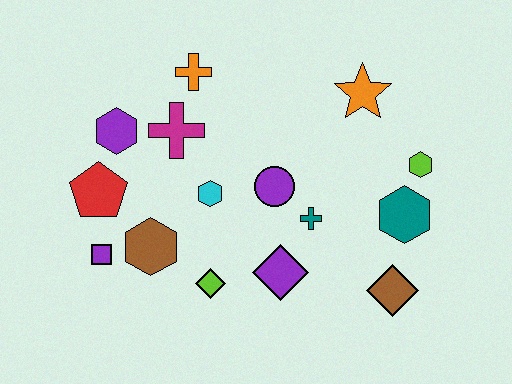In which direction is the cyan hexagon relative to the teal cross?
The cyan hexagon is to the left of the teal cross.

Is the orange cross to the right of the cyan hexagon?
No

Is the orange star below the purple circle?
No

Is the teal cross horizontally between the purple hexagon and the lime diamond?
No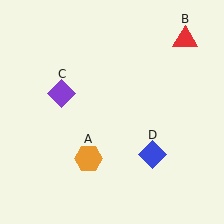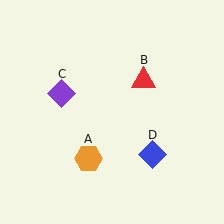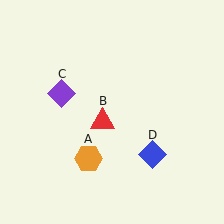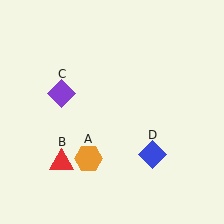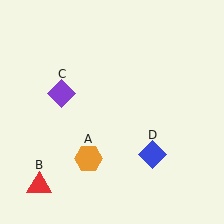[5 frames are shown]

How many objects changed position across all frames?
1 object changed position: red triangle (object B).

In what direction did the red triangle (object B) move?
The red triangle (object B) moved down and to the left.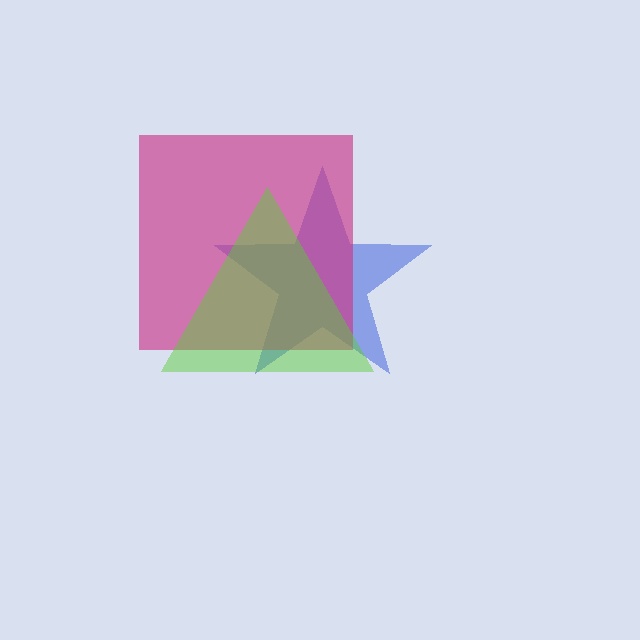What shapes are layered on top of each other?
The layered shapes are: a blue star, a magenta square, a lime triangle.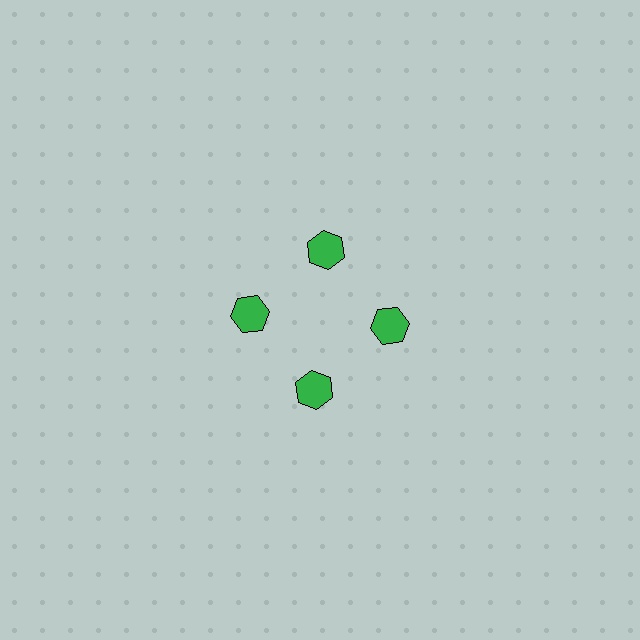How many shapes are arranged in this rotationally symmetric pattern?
There are 4 shapes, arranged in 4 groups of 1.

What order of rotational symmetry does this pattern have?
This pattern has 4-fold rotational symmetry.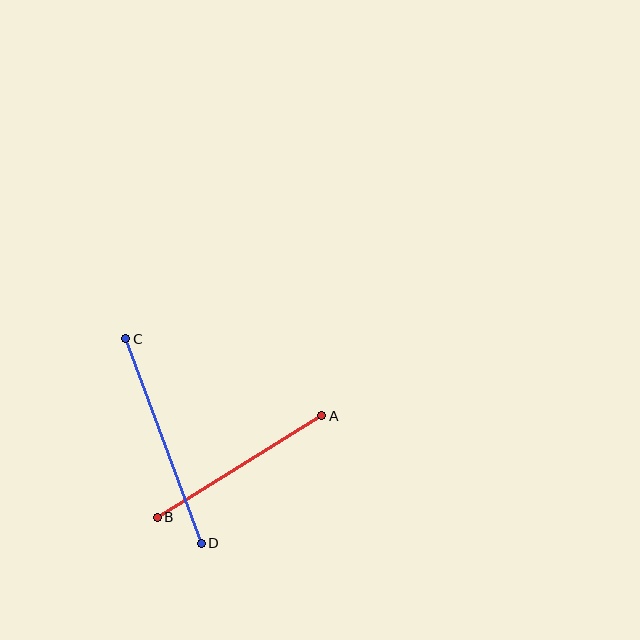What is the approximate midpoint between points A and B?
The midpoint is at approximately (239, 466) pixels.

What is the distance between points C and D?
The distance is approximately 218 pixels.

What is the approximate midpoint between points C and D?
The midpoint is at approximately (164, 441) pixels.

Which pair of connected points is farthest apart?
Points C and D are farthest apart.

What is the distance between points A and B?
The distance is approximately 193 pixels.